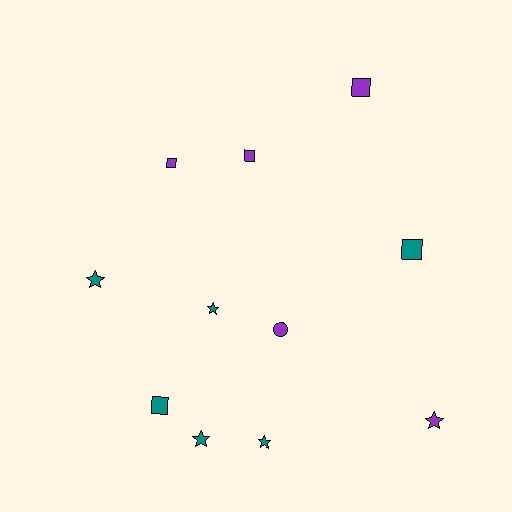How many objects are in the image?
There are 11 objects.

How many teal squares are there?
There are 2 teal squares.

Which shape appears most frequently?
Square, with 5 objects.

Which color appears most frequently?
Teal, with 6 objects.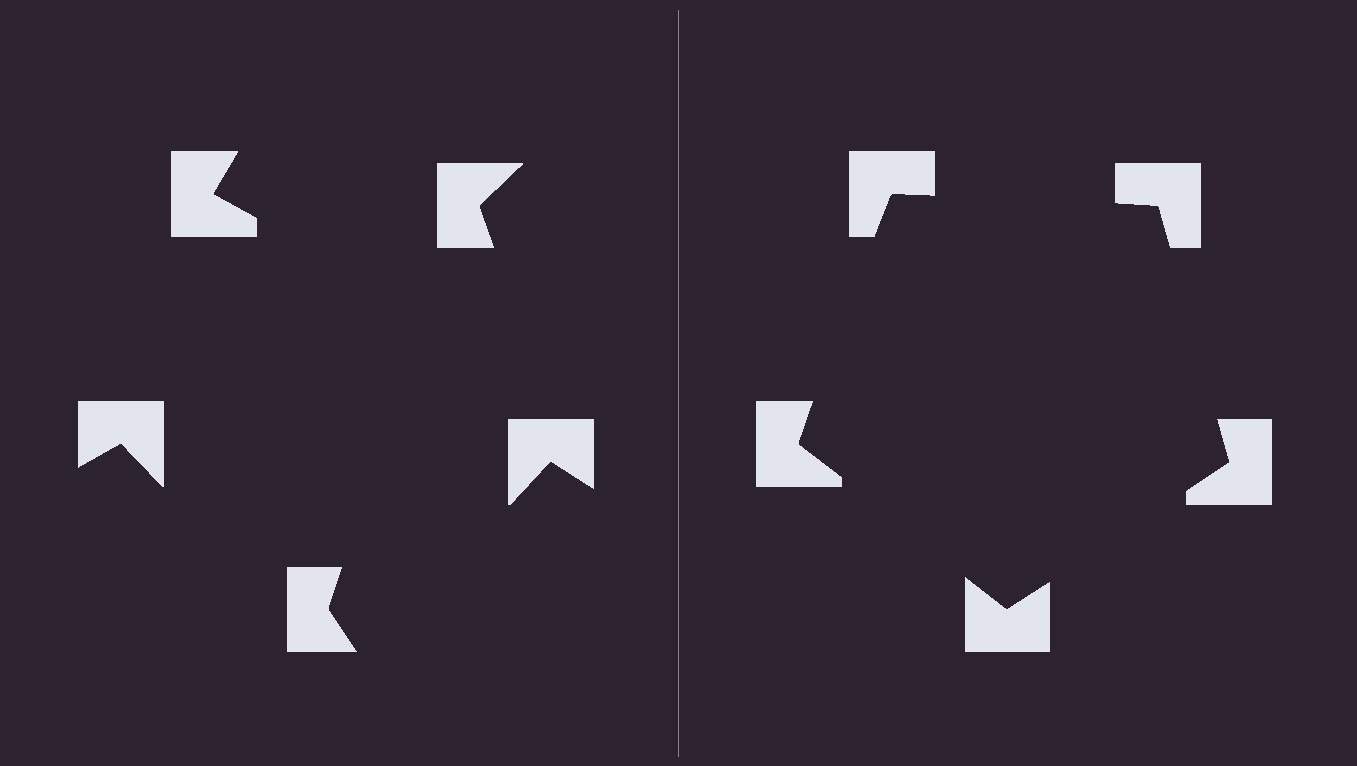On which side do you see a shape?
An illusory pentagon appears on the right side. On the left side the wedge cuts are rotated, so no coherent shape forms.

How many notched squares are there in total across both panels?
10 — 5 on each side.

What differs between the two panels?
The notched squares are positioned identically on both sides; only the wedge orientations differ. On the right they align to a pentagon; on the left they are misaligned.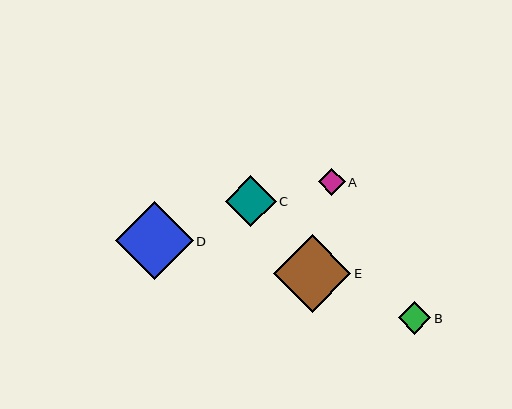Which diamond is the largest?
Diamond D is the largest with a size of approximately 78 pixels.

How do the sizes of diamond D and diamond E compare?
Diamond D and diamond E are approximately the same size.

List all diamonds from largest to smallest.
From largest to smallest: D, E, C, B, A.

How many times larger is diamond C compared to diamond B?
Diamond C is approximately 1.6 times the size of diamond B.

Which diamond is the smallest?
Diamond A is the smallest with a size of approximately 27 pixels.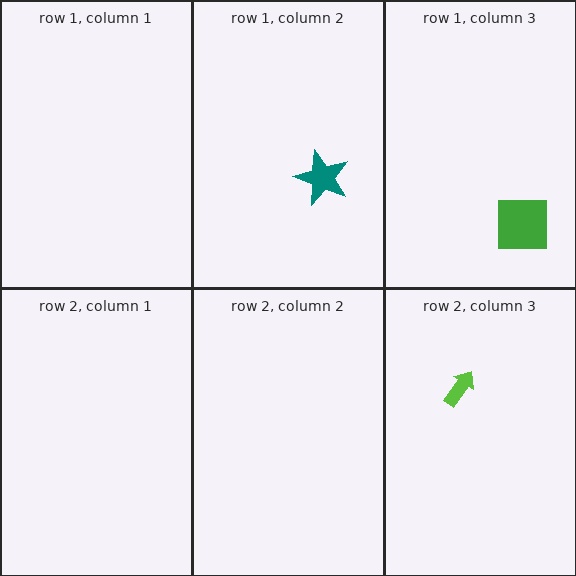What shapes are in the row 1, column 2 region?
The teal star.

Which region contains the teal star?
The row 1, column 2 region.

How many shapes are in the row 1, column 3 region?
1.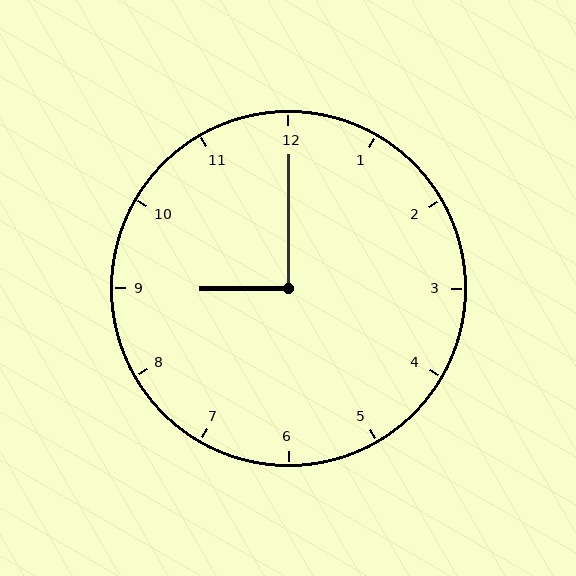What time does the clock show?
9:00.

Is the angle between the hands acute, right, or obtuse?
It is right.